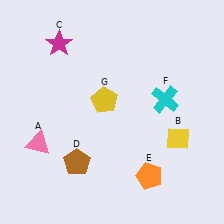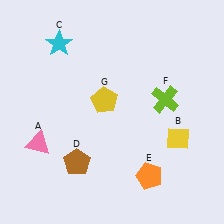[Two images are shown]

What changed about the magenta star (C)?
In Image 1, C is magenta. In Image 2, it changed to cyan.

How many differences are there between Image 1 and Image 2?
There are 2 differences between the two images.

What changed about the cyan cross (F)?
In Image 1, F is cyan. In Image 2, it changed to lime.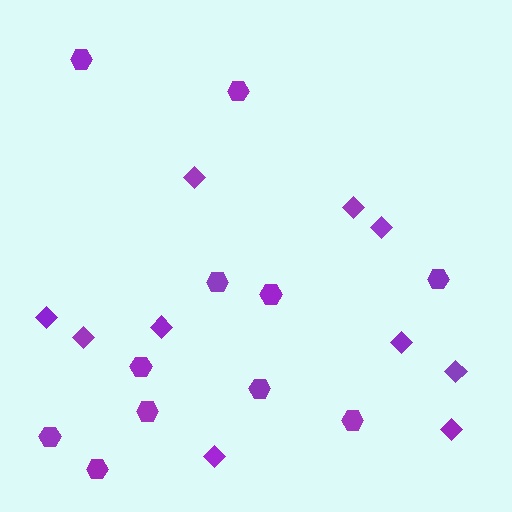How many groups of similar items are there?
There are 2 groups: one group of diamonds (10) and one group of hexagons (11).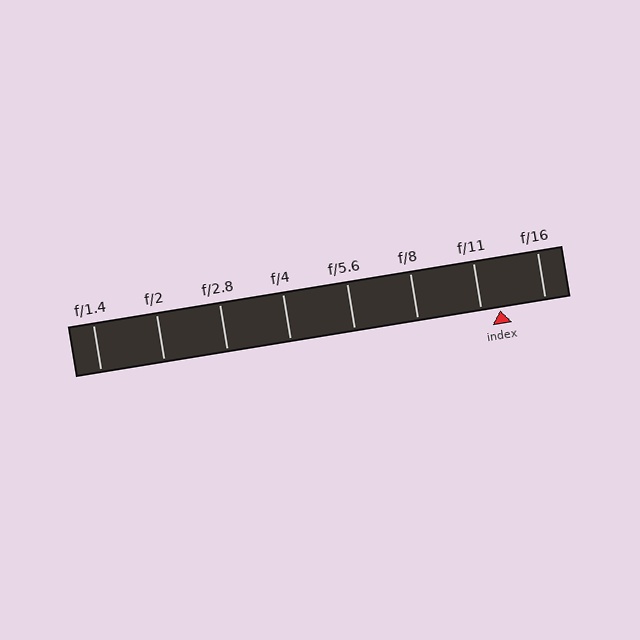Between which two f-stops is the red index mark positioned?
The index mark is between f/11 and f/16.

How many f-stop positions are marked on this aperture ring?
There are 8 f-stop positions marked.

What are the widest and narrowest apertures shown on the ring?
The widest aperture shown is f/1.4 and the narrowest is f/16.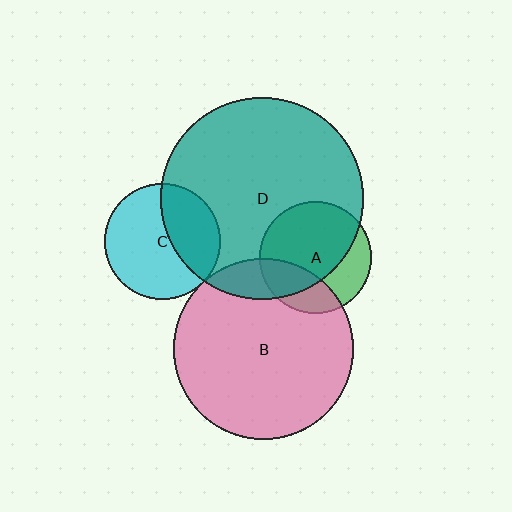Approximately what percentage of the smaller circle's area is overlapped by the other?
Approximately 15%.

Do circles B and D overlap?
Yes.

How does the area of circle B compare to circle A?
Approximately 2.6 times.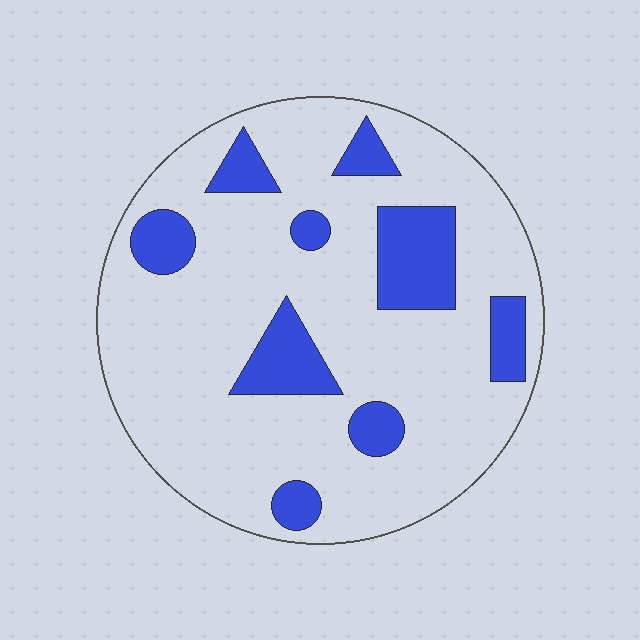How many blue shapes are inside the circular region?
9.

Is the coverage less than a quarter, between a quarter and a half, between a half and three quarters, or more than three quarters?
Less than a quarter.